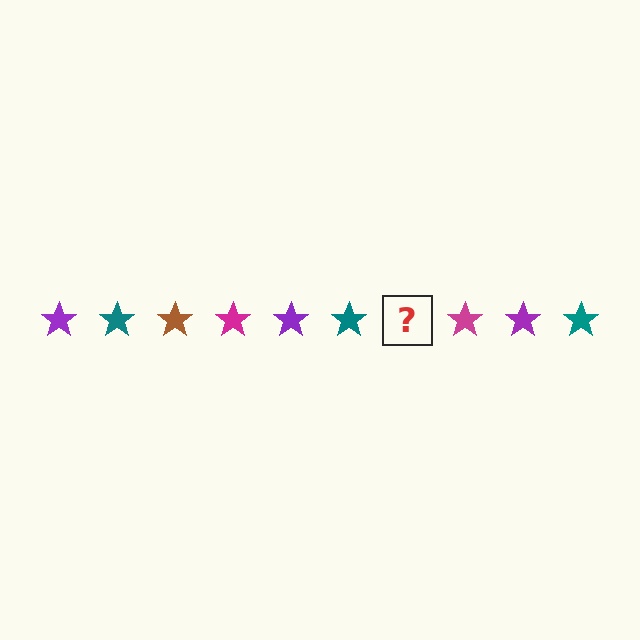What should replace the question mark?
The question mark should be replaced with a brown star.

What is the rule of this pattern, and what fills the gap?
The rule is that the pattern cycles through purple, teal, brown, magenta stars. The gap should be filled with a brown star.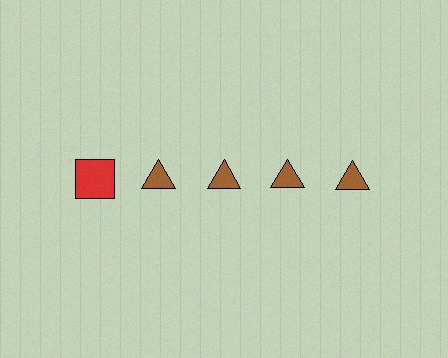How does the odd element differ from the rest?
It differs in both color (red instead of brown) and shape (square instead of triangle).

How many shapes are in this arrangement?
There are 5 shapes arranged in a grid pattern.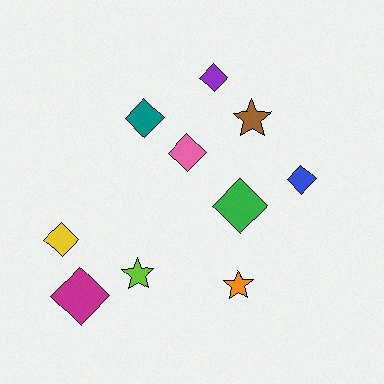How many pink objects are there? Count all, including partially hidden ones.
There is 1 pink object.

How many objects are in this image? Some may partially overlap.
There are 10 objects.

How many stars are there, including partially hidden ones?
There are 3 stars.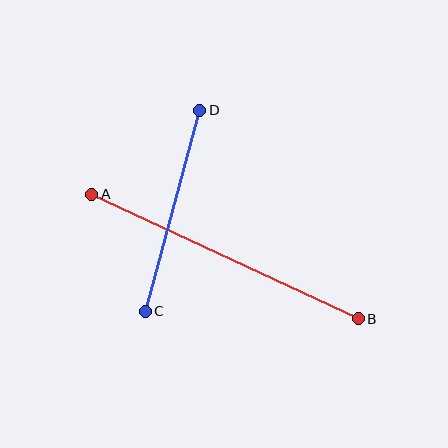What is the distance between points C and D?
The distance is approximately 208 pixels.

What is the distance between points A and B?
The distance is approximately 294 pixels.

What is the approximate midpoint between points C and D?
The midpoint is at approximately (173, 211) pixels.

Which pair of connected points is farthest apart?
Points A and B are farthest apart.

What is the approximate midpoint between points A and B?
The midpoint is at approximately (225, 256) pixels.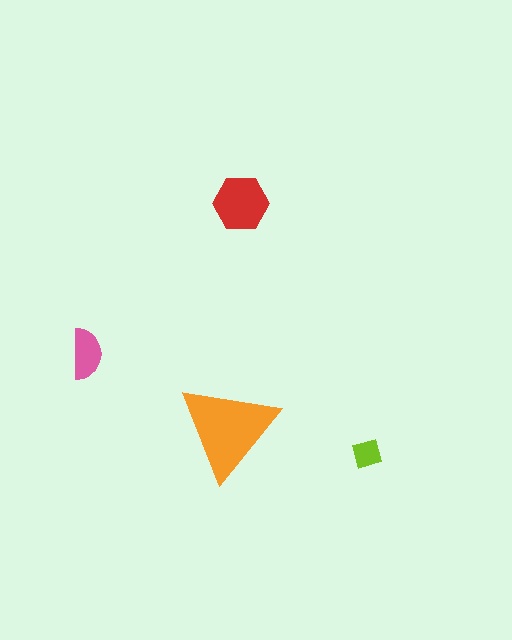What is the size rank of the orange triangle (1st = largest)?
1st.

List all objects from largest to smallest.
The orange triangle, the red hexagon, the pink semicircle, the lime diamond.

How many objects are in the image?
There are 4 objects in the image.